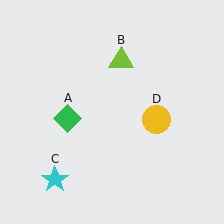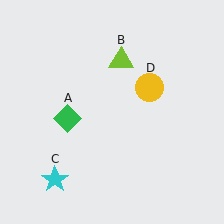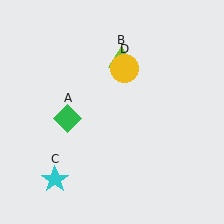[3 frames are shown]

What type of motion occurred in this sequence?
The yellow circle (object D) rotated counterclockwise around the center of the scene.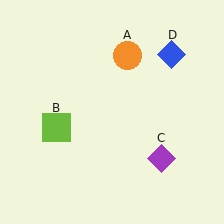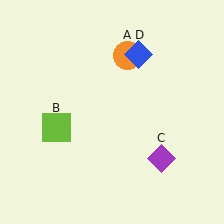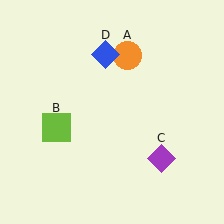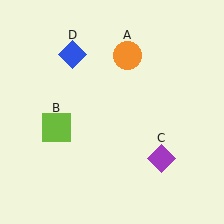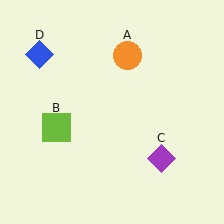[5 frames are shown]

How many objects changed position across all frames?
1 object changed position: blue diamond (object D).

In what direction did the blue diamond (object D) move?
The blue diamond (object D) moved left.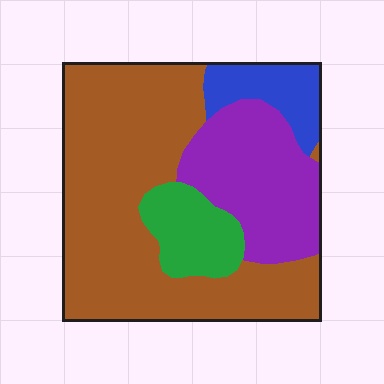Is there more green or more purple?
Purple.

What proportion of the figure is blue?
Blue covers about 10% of the figure.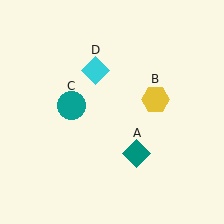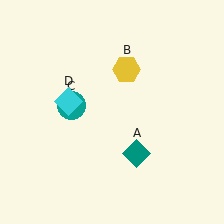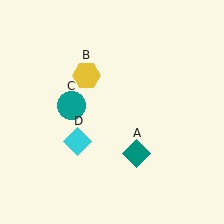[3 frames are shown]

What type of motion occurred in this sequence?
The yellow hexagon (object B), cyan diamond (object D) rotated counterclockwise around the center of the scene.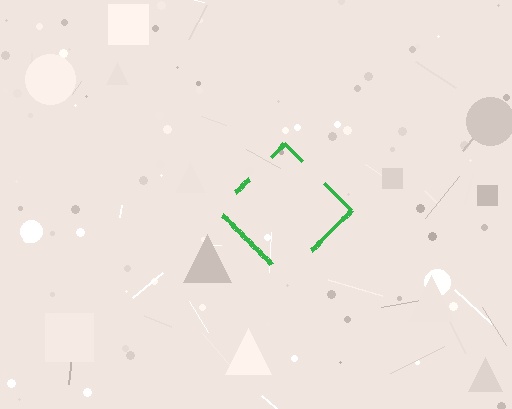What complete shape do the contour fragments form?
The contour fragments form a diamond.